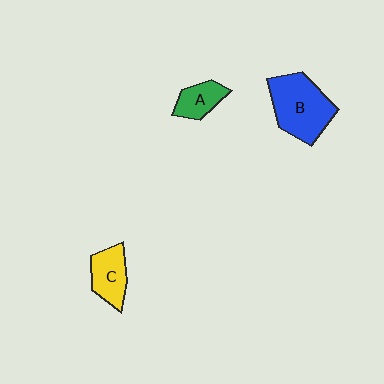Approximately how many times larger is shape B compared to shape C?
Approximately 1.7 times.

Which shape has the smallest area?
Shape A (green).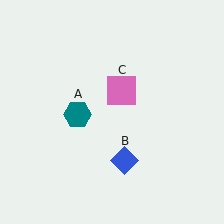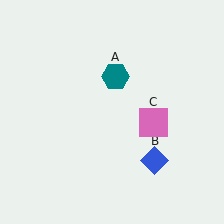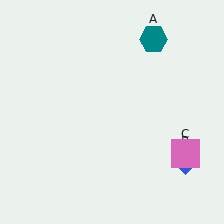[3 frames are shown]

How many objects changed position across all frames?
3 objects changed position: teal hexagon (object A), blue diamond (object B), pink square (object C).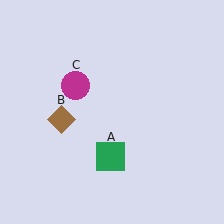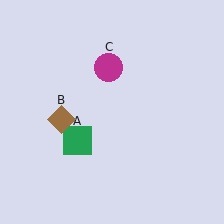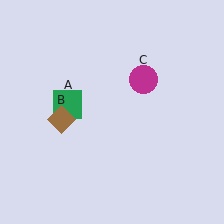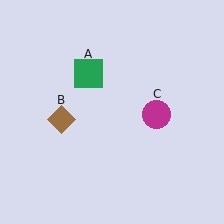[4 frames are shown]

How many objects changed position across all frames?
2 objects changed position: green square (object A), magenta circle (object C).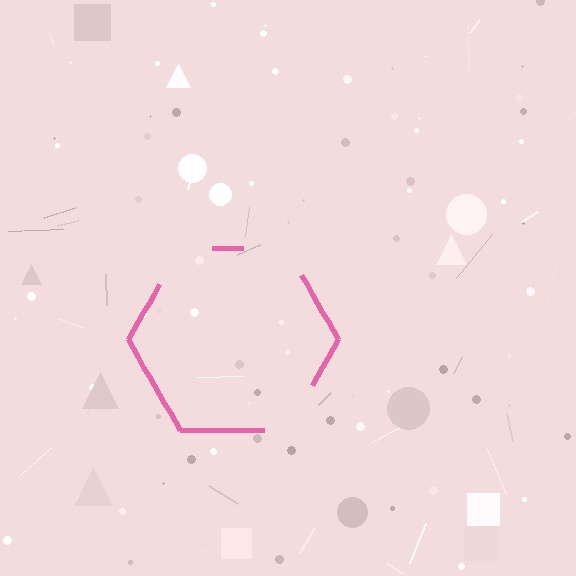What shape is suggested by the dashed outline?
The dashed outline suggests a hexagon.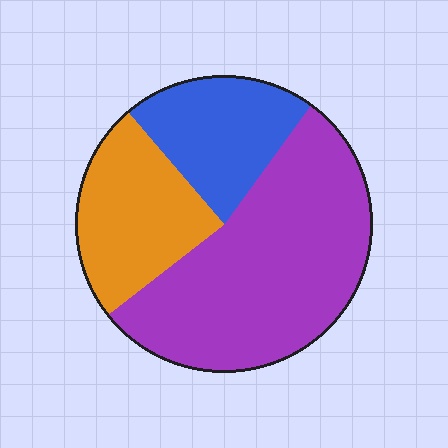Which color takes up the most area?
Purple, at roughly 55%.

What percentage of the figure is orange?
Orange covers roughly 25% of the figure.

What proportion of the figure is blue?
Blue covers around 20% of the figure.